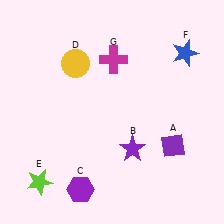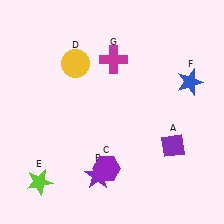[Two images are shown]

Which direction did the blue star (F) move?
The blue star (F) moved down.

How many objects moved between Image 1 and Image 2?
3 objects moved between the two images.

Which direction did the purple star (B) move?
The purple star (B) moved left.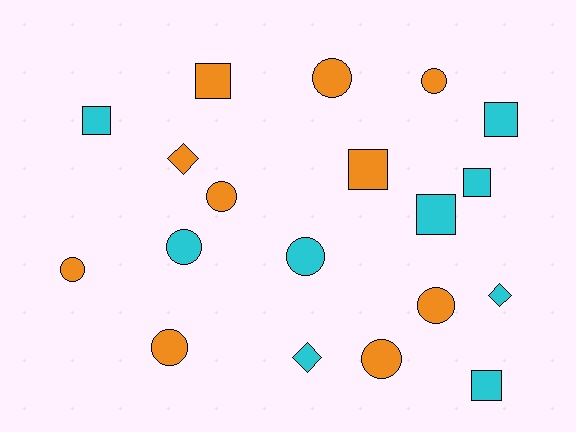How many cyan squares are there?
There are 5 cyan squares.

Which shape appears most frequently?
Circle, with 9 objects.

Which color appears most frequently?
Orange, with 10 objects.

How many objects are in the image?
There are 19 objects.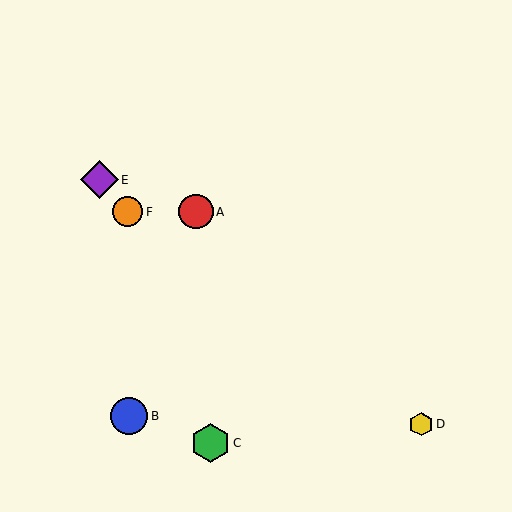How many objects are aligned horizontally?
2 objects (A, F) are aligned horizontally.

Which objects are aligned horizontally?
Objects A, F are aligned horizontally.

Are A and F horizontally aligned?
Yes, both are at y≈212.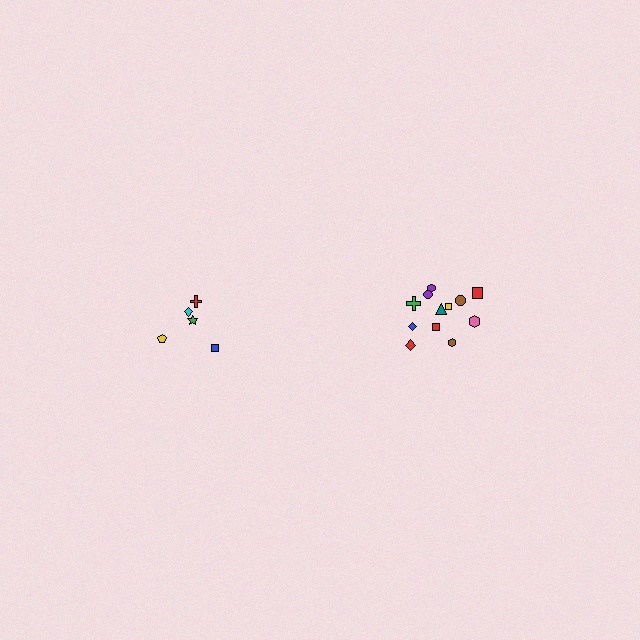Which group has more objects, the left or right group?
The right group.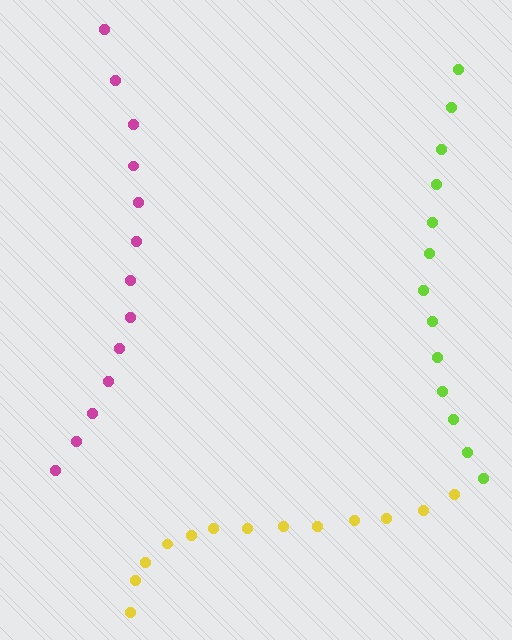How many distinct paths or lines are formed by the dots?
There are 3 distinct paths.